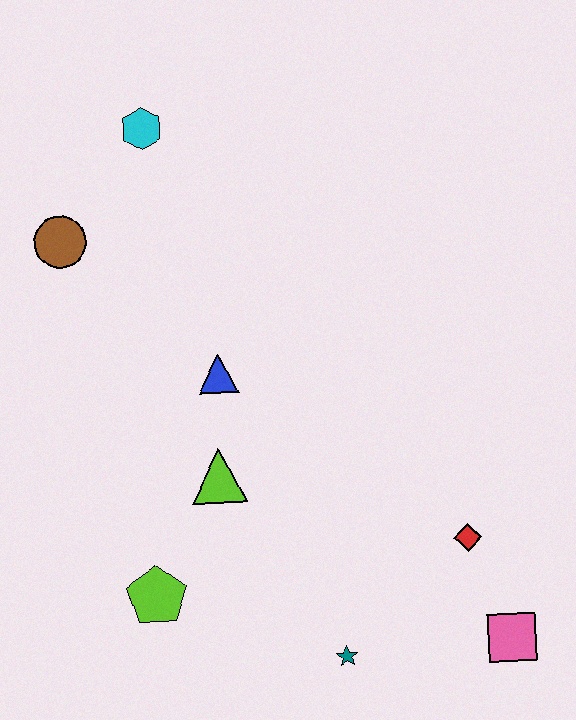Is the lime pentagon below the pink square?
No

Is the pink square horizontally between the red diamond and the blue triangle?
No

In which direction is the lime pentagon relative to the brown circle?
The lime pentagon is below the brown circle.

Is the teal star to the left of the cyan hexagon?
No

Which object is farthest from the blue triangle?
The pink square is farthest from the blue triangle.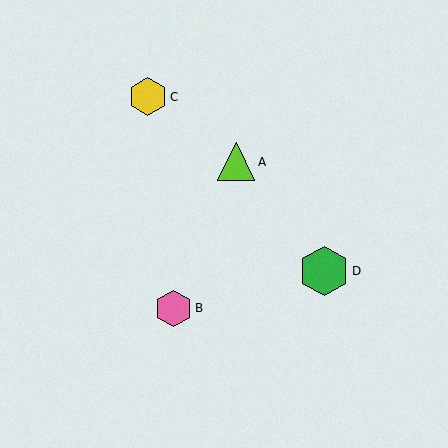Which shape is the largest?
The green hexagon (labeled D) is the largest.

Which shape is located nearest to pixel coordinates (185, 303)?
The pink hexagon (labeled B) at (173, 308) is nearest to that location.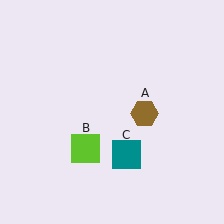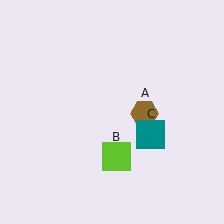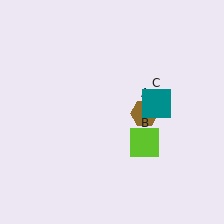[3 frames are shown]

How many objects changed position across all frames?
2 objects changed position: lime square (object B), teal square (object C).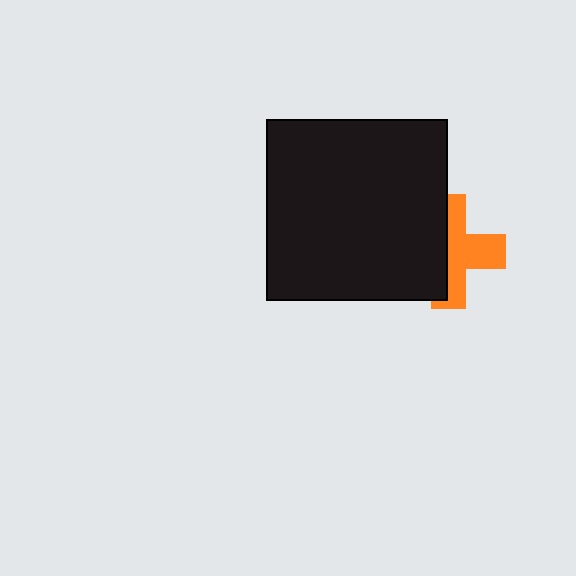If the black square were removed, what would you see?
You would see the complete orange cross.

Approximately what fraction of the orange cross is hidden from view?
Roughly 46% of the orange cross is hidden behind the black square.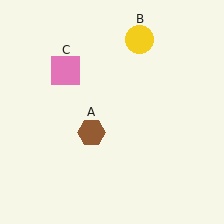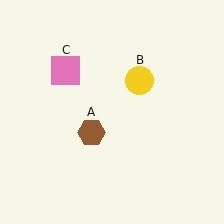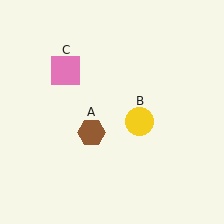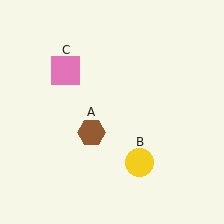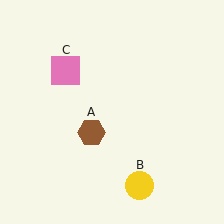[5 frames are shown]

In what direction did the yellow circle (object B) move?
The yellow circle (object B) moved down.